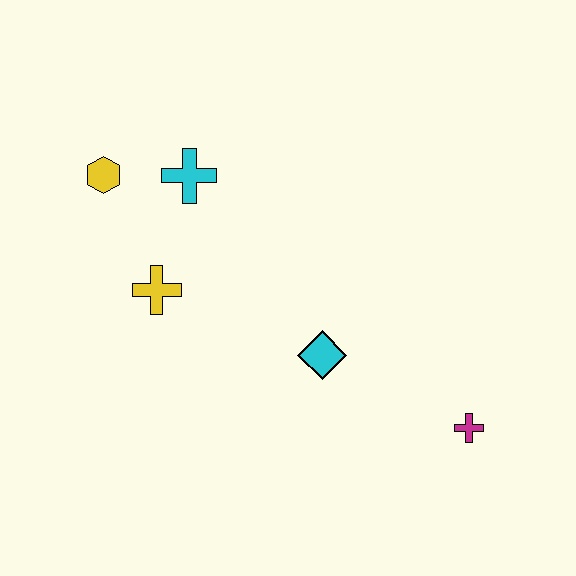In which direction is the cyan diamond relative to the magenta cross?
The cyan diamond is to the left of the magenta cross.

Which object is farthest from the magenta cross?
The yellow hexagon is farthest from the magenta cross.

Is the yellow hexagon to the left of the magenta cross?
Yes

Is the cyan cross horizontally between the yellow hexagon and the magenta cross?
Yes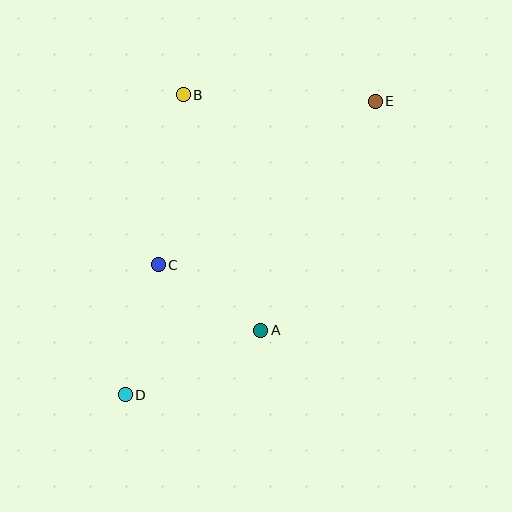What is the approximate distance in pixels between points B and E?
The distance between B and E is approximately 192 pixels.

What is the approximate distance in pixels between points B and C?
The distance between B and C is approximately 172 pixels.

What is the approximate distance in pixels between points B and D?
The distance between B and D is approximately 306 pixels.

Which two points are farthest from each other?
Points D and E are farthest from each other.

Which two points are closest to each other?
Points A and C are closest to each other.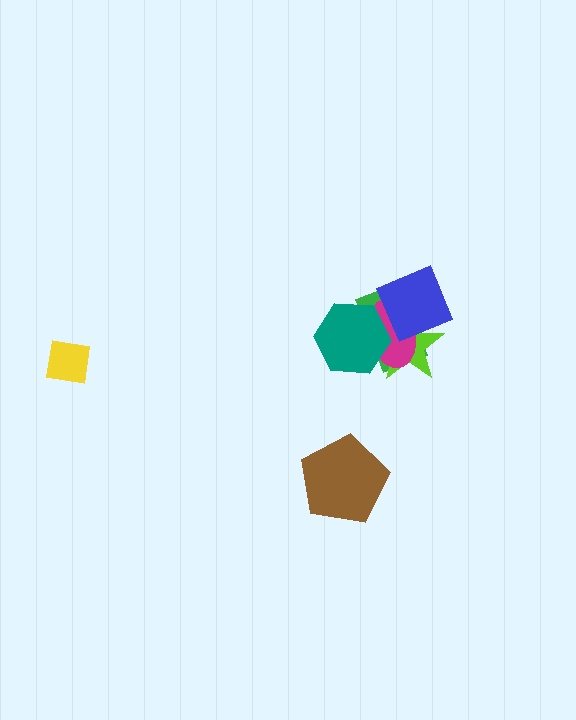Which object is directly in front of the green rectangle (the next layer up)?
The lime star is directly in front of the green rectangle.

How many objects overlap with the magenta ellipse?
4 objects overlap with the magenta ellipse.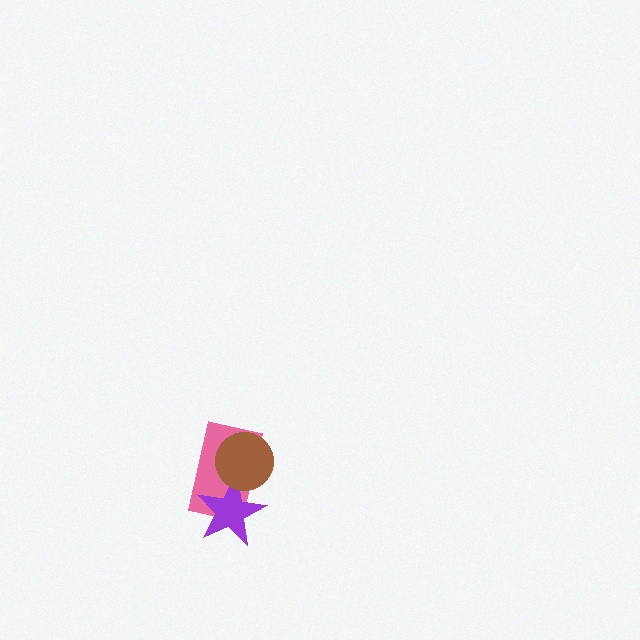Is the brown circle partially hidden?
No, no other shape covers it.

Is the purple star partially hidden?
Yes, it is partially covered by another shape.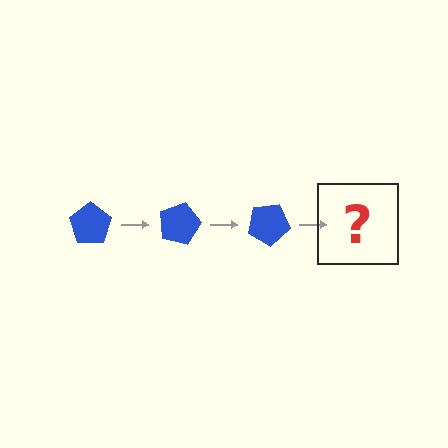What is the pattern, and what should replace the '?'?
The pattern is that the pentagon rotates 15 degrees each step. The '?' should be a blue pentagon rotated 45 degrees.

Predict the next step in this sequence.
The next step is a blue pentagon rotated 45 degrees.